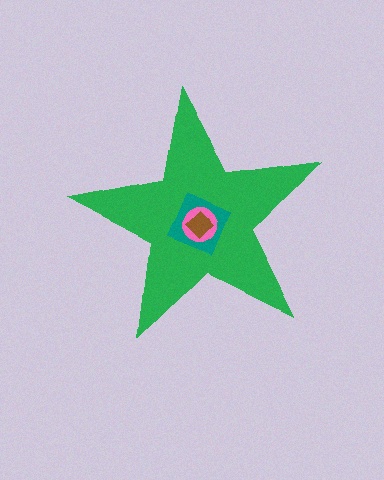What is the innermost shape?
The brown diamond.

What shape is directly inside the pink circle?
The brown diamond.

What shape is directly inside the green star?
The teal square.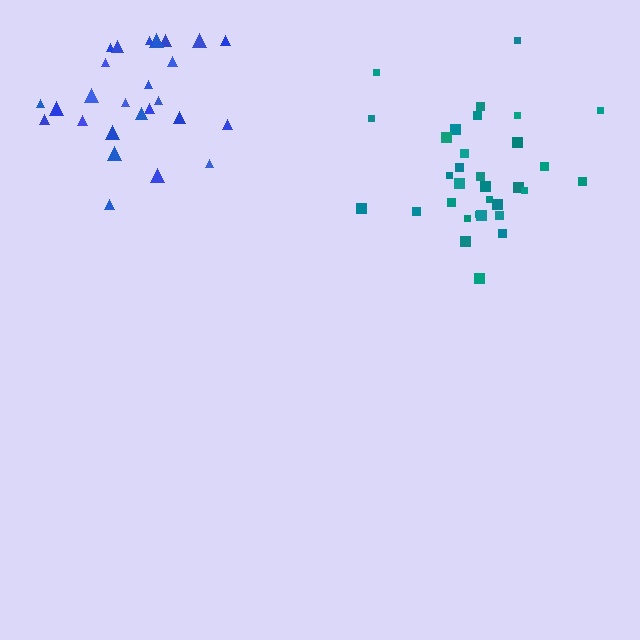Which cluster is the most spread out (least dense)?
Blue.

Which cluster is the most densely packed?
Teal.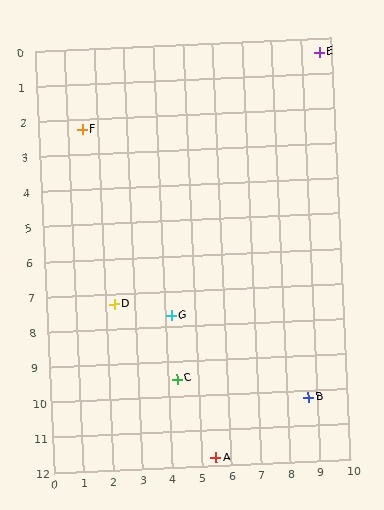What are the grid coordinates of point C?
Point C is at approximately (4.3, 9.5).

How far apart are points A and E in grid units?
Points A and E are about 12.1 grid units apart.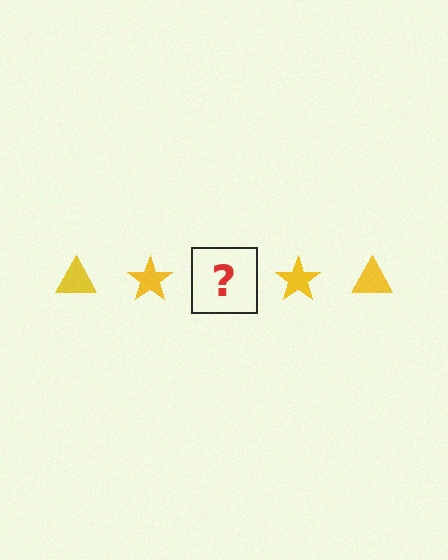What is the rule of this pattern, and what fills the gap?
The rule is that the pattern cycles through triangle, star shapes in yellow. The gap should be filled with a yellow triangle.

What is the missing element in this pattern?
The missing element is a yellow triangle.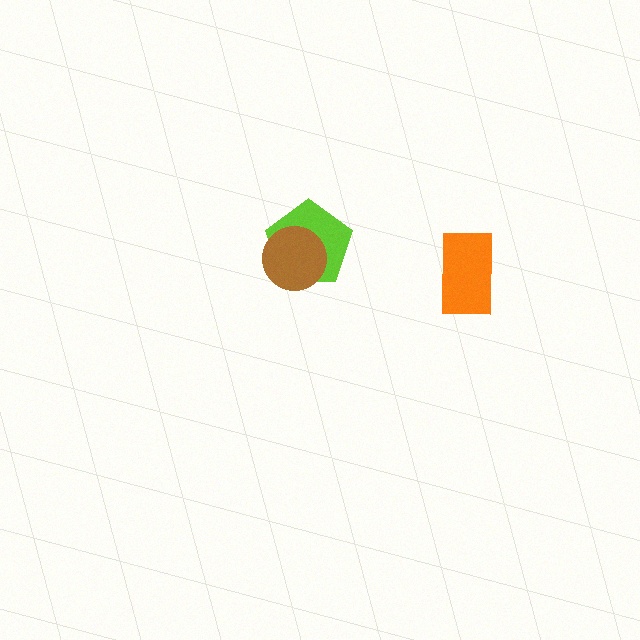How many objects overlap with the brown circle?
1 object overlaps with the brown circle.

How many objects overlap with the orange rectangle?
0 objects overlap with the orange rectangle.